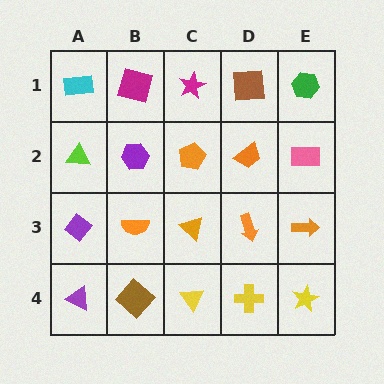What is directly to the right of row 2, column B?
An orange pentagon.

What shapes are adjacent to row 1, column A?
A lime triangle (row 2, column A), a magenta square (row 1, column B).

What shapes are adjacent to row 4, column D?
An orange arrow (row 3, column D), a yellow triangle (row 4, column C), a yellow star (row 4, column E).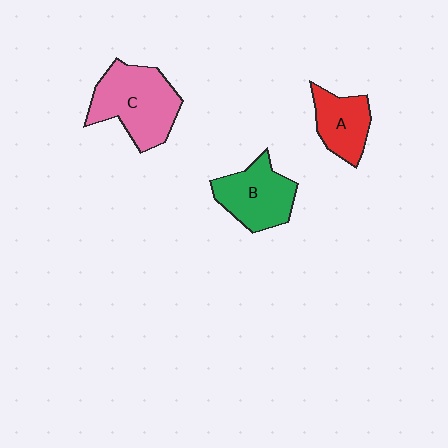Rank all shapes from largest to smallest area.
From largest to smallest: C (pink), B (green), A (red).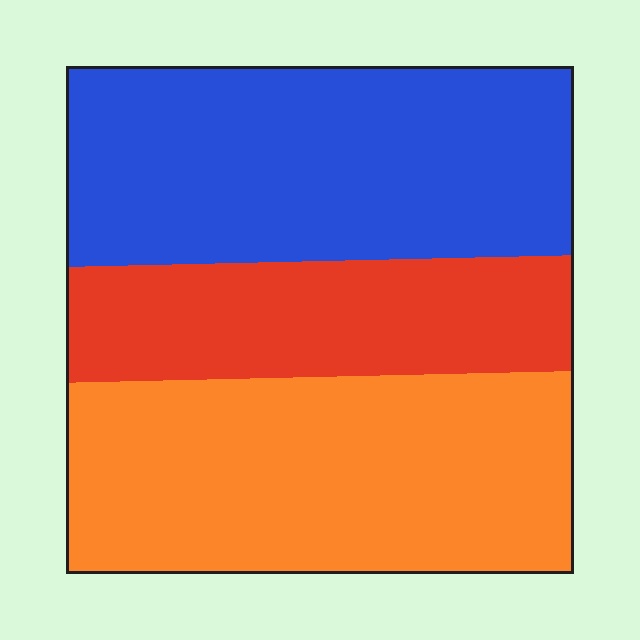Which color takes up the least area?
Red, at roughly 25%.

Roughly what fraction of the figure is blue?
Blue covers roughly 40% of the figure.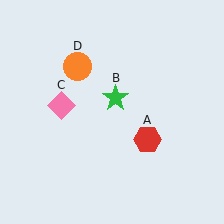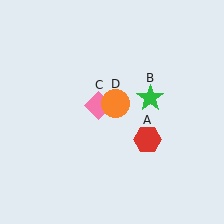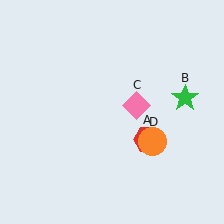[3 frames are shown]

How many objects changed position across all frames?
3 objects changed position: green star (object B), pink diamond (object C), orange circle (object D).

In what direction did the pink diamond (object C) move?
The pink diamond (object C) moved right.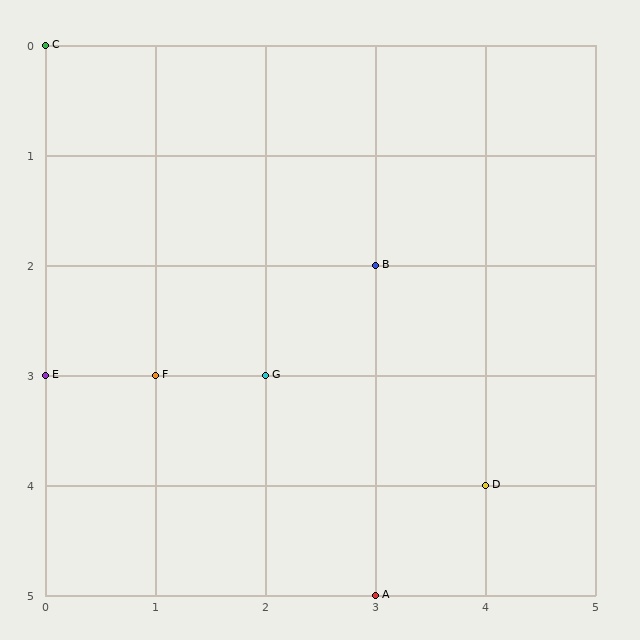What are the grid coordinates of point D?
Point D is at grid coordinates (4, 4).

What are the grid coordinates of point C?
Point C is at grid coordinates (0, 0).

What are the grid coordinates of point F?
Point F is at grid coordinates (1, 3).